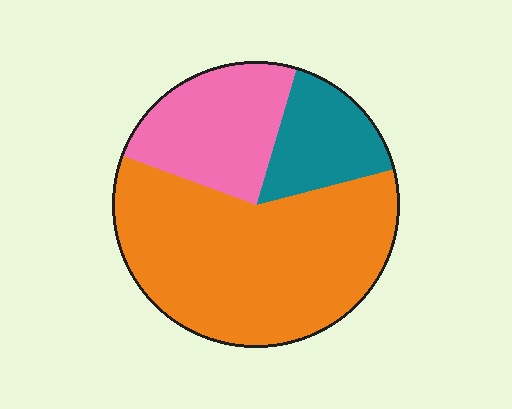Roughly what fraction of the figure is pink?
Pink covers about 25% of the figure.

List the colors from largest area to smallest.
From largest to smallest: orange, pink, teal.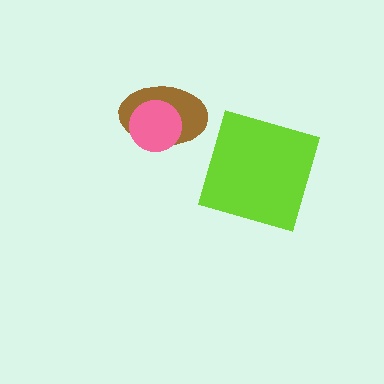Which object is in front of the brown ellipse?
The pink circle is in front of the brown ellipse.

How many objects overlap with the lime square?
0 objects overlap with the lime square.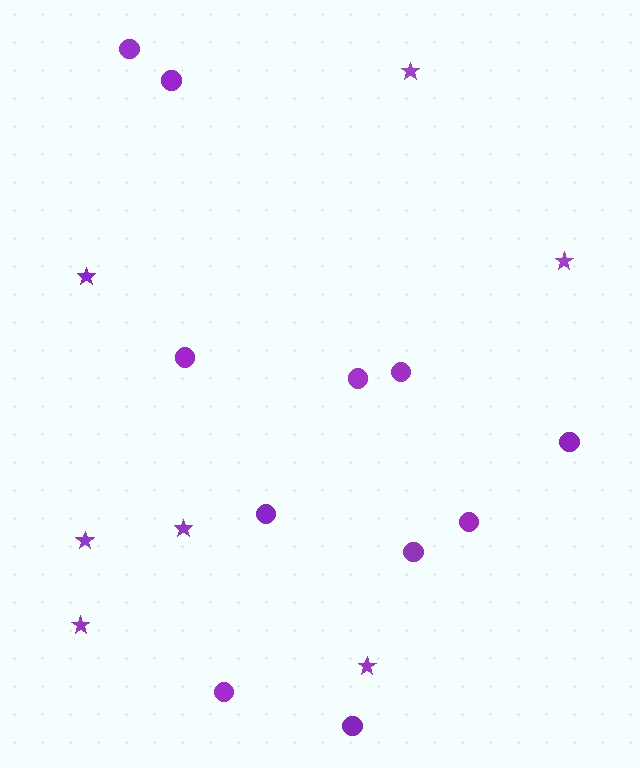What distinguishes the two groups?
There are 2 groups: one group of stars (7) and one group of circles (11).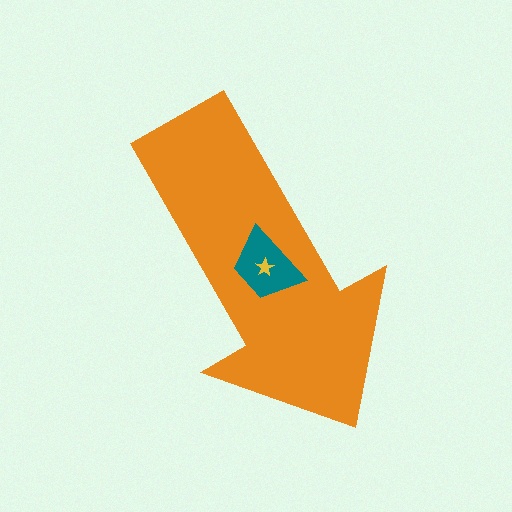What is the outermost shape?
The orange arrow.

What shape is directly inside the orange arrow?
The teal trapezoid.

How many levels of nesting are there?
3.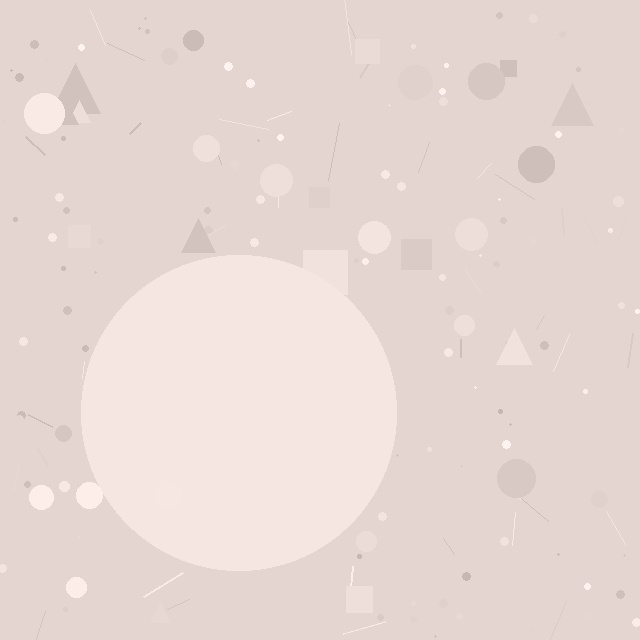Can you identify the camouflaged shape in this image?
The camouflaged shape is a circle.